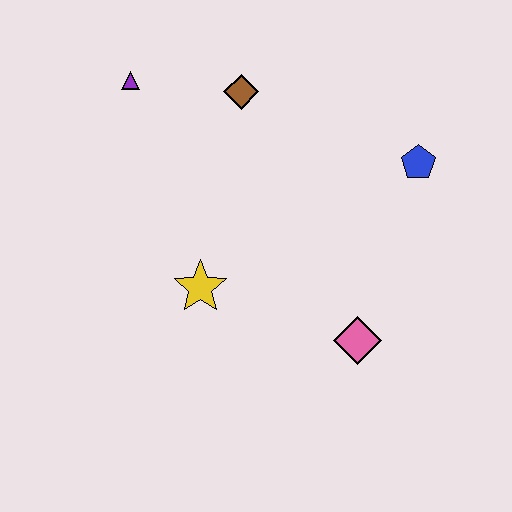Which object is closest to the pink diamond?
The yellow star is closest to the pink diamond.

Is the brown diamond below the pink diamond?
No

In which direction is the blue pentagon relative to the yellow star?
The blue pentagon is to the right of the yellow star.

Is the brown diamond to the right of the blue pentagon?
No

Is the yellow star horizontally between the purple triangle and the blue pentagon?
Yes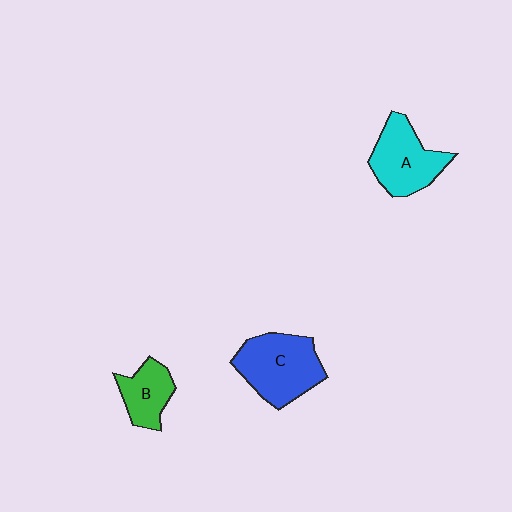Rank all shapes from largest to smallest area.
From largest to smallest: C (blue), A (cyan), B (green).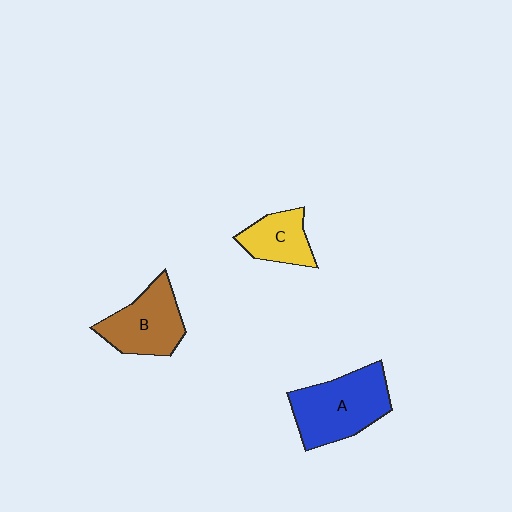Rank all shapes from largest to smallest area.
From largest to smallest: A (blue), B (brown), C (yellow).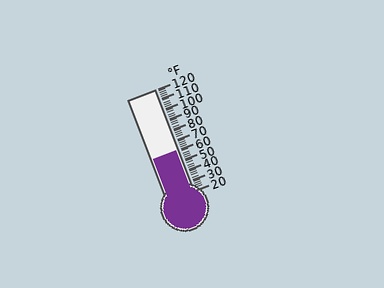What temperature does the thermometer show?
The thermometer shows approximately 60°F.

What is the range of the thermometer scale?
The thermometer scale ranges from 20°F to 120°F.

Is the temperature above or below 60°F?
The temperature is at 60°F.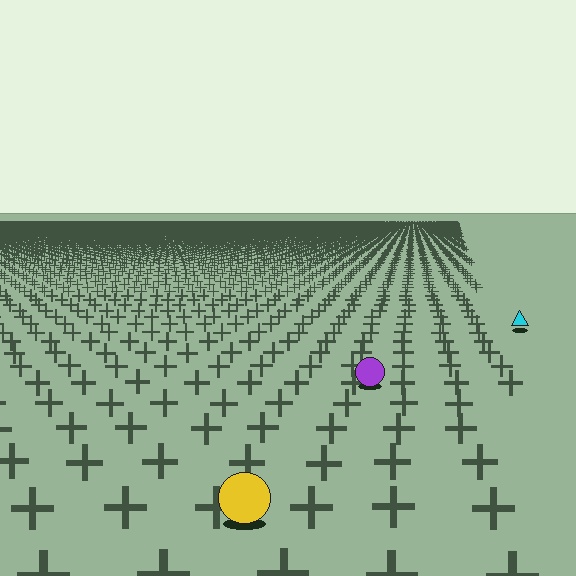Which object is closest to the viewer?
The yellow circle is closest. The texture marks near it are larger and more spread out.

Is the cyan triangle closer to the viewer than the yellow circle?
No. The yellow circle is closer — you can tell from the texture gradient: the ground texture is coarser near it.